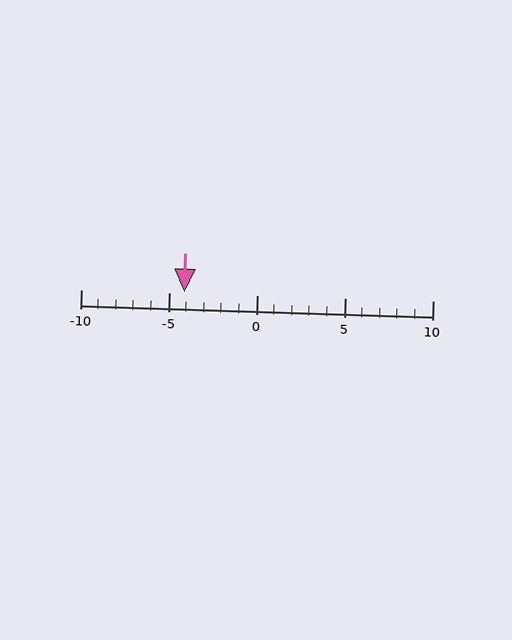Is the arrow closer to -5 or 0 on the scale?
The arrow is closer to -5.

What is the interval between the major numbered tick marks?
The major tick marks are spaced 5 units apart.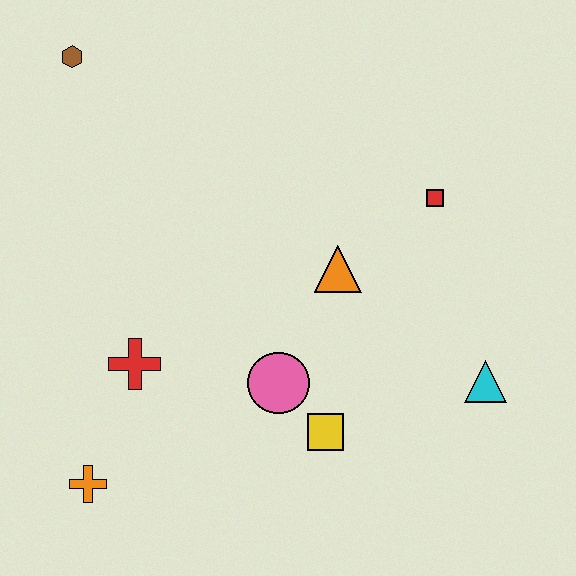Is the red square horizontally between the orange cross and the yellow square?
No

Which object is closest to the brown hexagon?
The red cross is closest to the brown hexagon.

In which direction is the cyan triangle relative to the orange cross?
The cyan triangle is to the right of the orange cross.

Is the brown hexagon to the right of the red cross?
No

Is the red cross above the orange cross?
Yes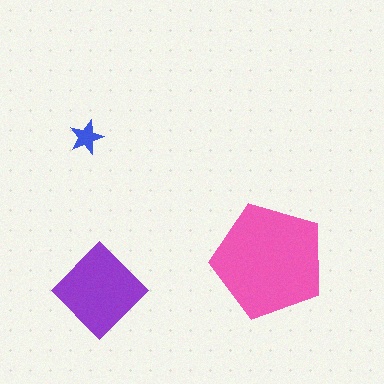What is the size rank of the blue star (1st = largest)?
3rd.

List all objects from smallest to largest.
The blue star, the purple diamond, the pink pentagon.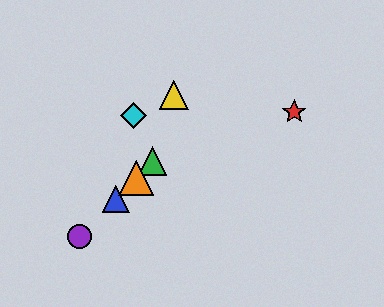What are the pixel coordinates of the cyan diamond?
The cyan diamond is at (133, 116).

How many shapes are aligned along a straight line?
4 shapes (the blue triangle, the green triangle, the purple circle, the orange triangle) are aligned along a straight line.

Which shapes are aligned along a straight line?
The blue triangle, the green triangle, the purple circle, the orange triangle are aligned along a straight line.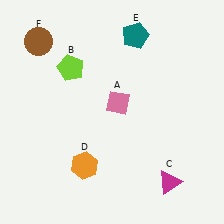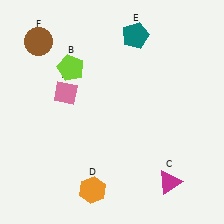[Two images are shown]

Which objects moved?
The objects that moved are: the pink diamond (A), the orange hexagon (D).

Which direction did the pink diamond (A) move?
The pink diamond (A) moved left.